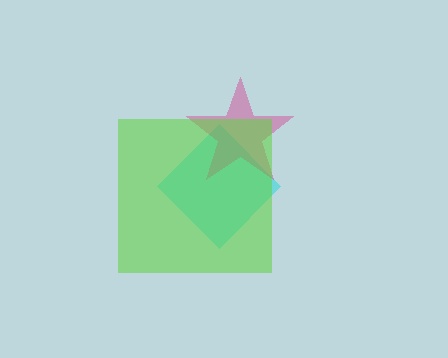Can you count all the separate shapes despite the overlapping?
Yes, there are 3 separate shapes.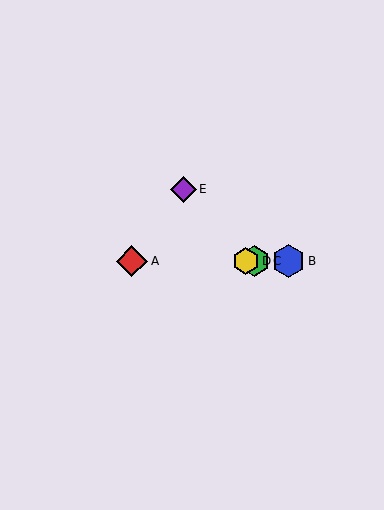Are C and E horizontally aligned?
No, C is at y≈261 and E is at y≈189.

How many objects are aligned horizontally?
4 objects (A, B, C, D) are aligned horizontally.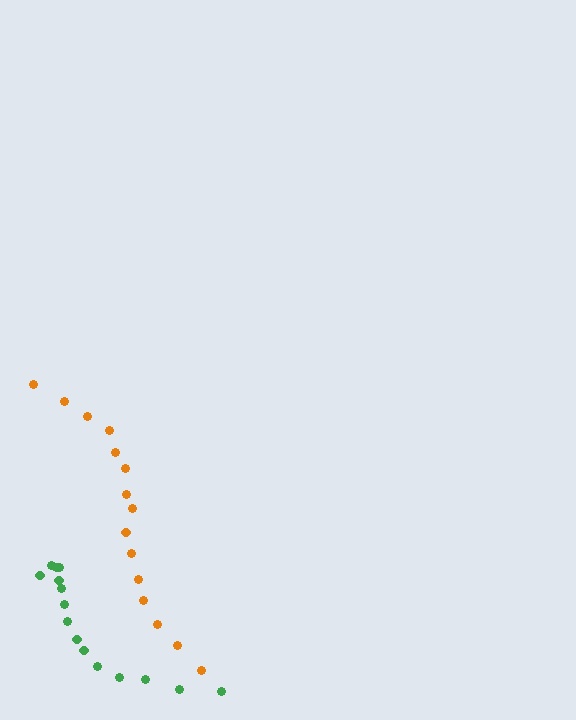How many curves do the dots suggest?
There are 2 distinct paths.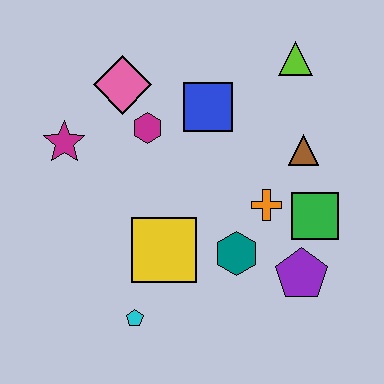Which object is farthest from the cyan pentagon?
The lime triangle is farthest from the cyan pentagon.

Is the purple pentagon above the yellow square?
No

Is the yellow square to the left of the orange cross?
Yes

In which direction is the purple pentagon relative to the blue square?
The purple pentagon is below the blue square.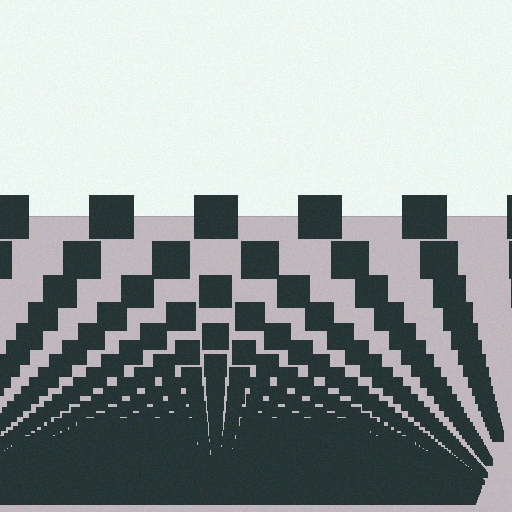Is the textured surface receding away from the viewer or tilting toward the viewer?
The surface appears to tilt toward the viewer. Texture elements get larger and sparser toward the top.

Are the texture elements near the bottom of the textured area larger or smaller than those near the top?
Smaller. The gradient is inverted — elements near the bottom are smaller and denser.